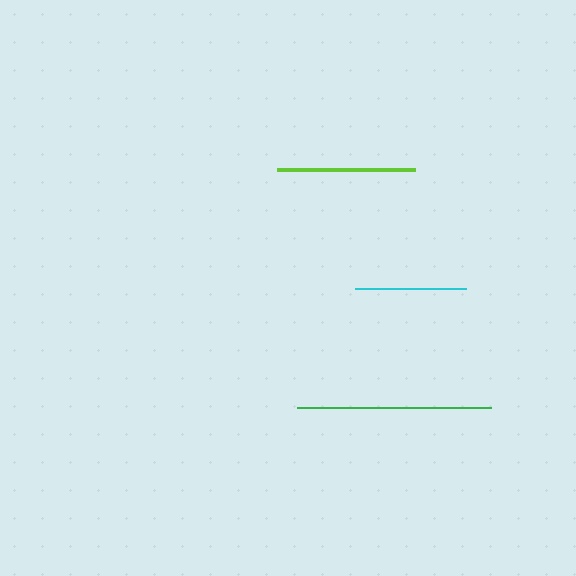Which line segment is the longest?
The green line is the longest at approximately 194 pixels.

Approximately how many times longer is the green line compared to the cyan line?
The green line is approximately 1.7 times the length of the cyan line.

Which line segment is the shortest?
The cyan line is the shortest at approximately 111 pixels.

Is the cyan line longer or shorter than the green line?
The green line is longer than the cyan line.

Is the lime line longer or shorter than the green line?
The green line is longer than the lime line.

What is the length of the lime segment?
The lime segment is approximately 138 pixels long.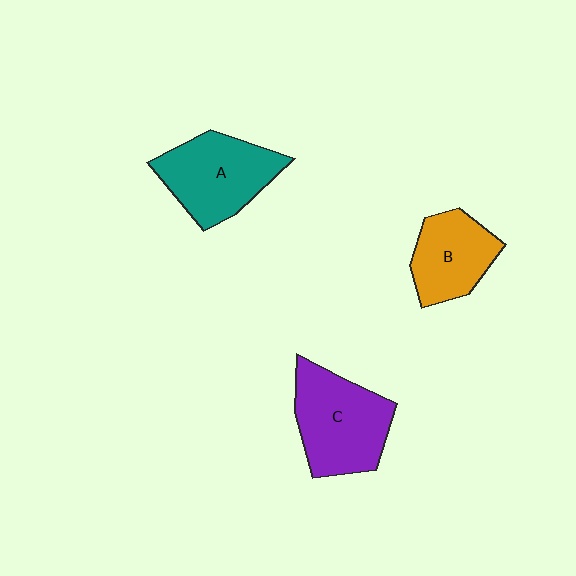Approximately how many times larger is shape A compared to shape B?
Approximately 1.3 times.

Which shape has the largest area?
Shape C (purple).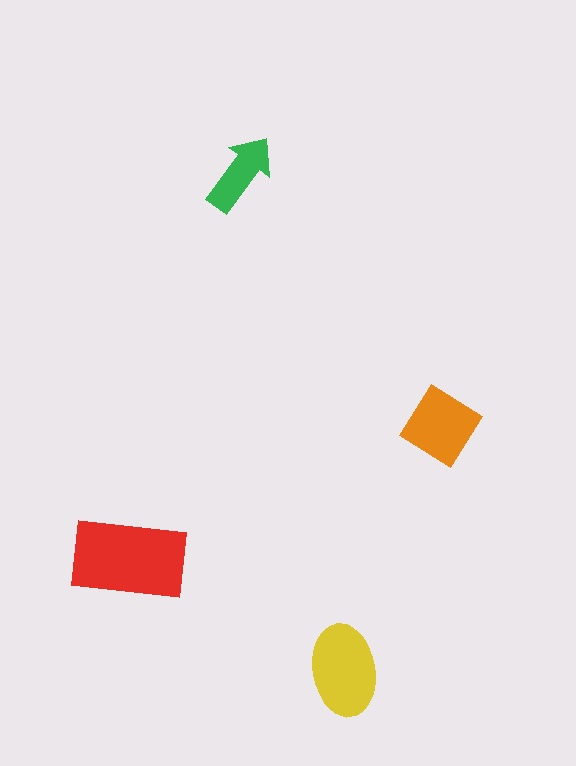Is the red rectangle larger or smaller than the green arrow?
Larger.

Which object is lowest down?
The yellow ellipse is bottommost.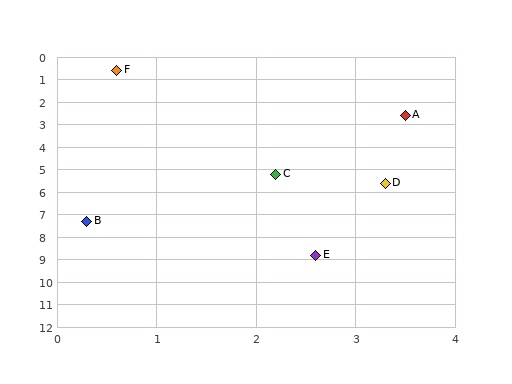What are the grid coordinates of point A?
Point A is at approximately (3.5, 2.6).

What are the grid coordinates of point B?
Point B is at approximately (0.3, 7.3).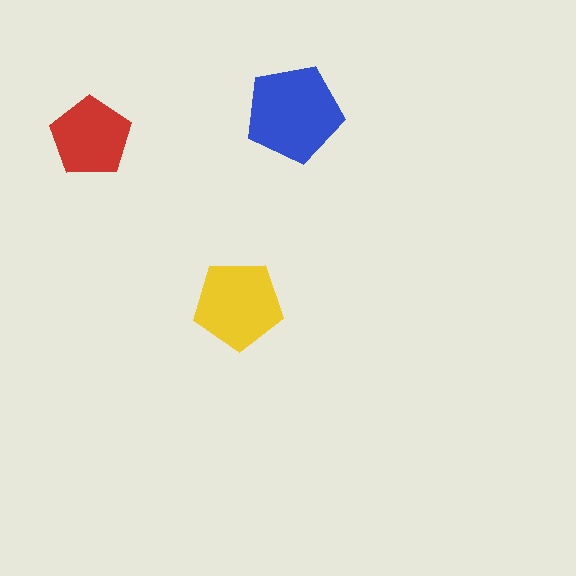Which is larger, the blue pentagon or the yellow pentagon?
The blue one.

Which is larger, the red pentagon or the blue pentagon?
The blue one.